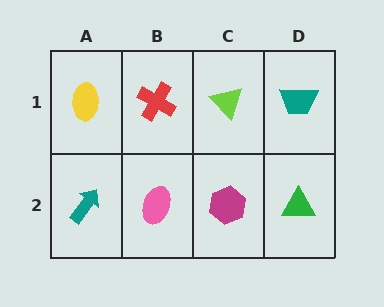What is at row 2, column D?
A green triangle.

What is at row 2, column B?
A pink ellipse.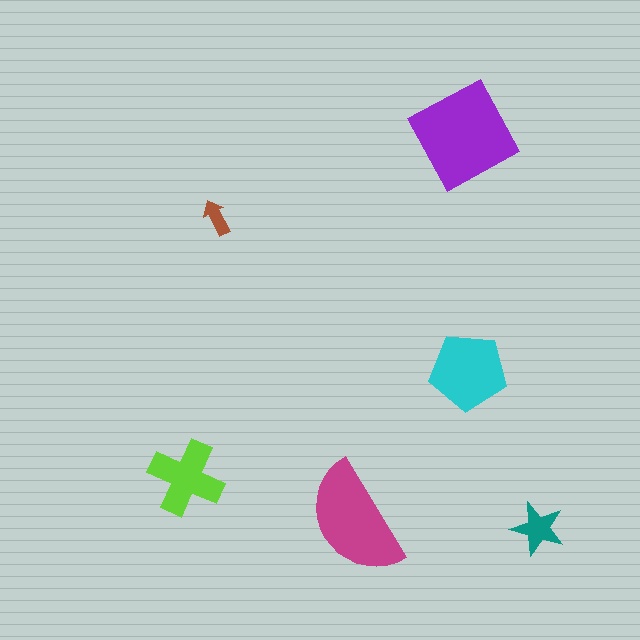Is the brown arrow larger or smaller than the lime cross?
Smaller.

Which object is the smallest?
The brown arrow.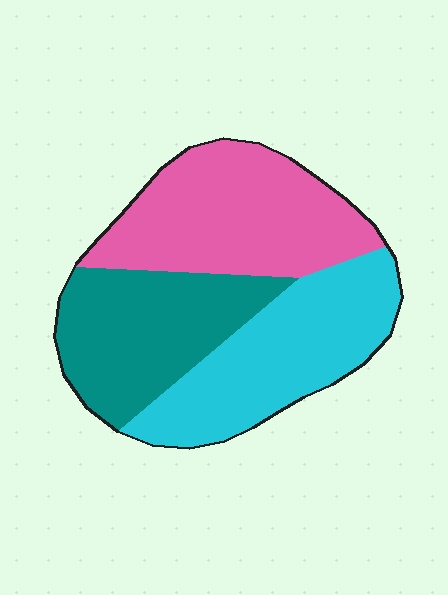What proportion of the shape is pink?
Pink takes up about three eighths (3/8) of the shape.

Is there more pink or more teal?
Pink.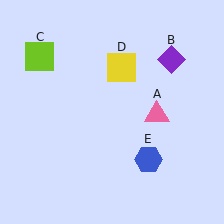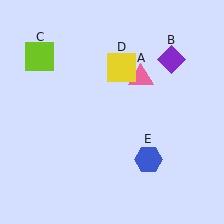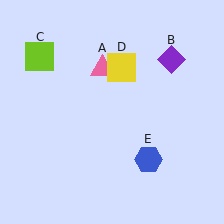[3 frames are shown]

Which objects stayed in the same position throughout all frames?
Purple diamond (object B) and lime square (object C) and yellow square (object D) and blue hexagon (object E) remained stationary.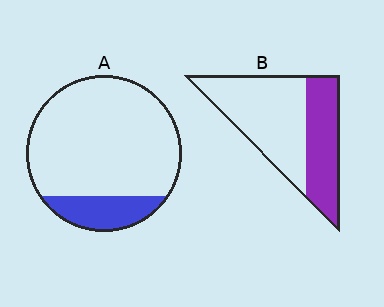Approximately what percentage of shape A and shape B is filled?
A is approximately 15% and B is approximately 40%.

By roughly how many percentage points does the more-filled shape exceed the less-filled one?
By roughly 20 percentage points (B over A).